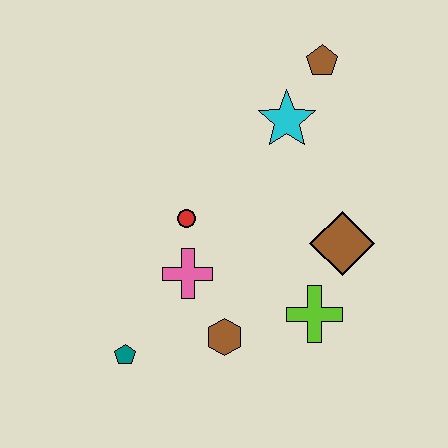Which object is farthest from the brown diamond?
The teal pentagon is farthest from the brown diamond.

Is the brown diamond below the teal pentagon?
No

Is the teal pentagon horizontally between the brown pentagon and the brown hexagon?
No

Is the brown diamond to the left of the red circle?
No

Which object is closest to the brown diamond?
The lime cross is closest to the brown diamond.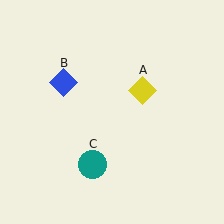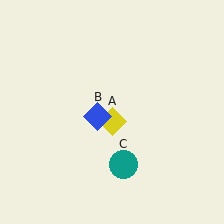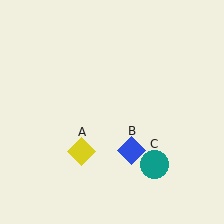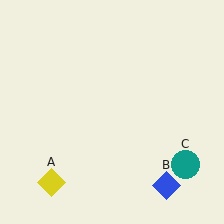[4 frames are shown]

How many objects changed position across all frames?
3 objects changed position: yellow diamond (object A), blue diamond (object B), teal circle (object C).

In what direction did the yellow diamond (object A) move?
The yellow diamond (object A) moved down and to the left.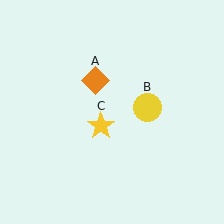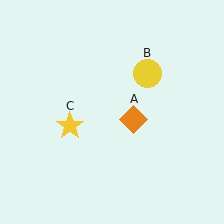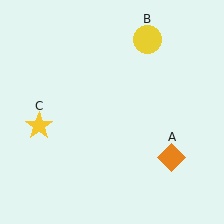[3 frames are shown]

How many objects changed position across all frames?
3 objects changed position: orange diamond (object A), yellow circle (object B), yellow star (object C).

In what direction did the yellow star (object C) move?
The yellow star (object C) moved left.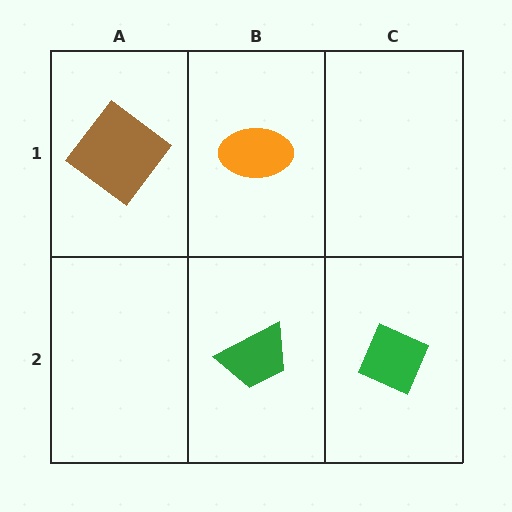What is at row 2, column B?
A green trapezoid.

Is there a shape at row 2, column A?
No, that cell is empty.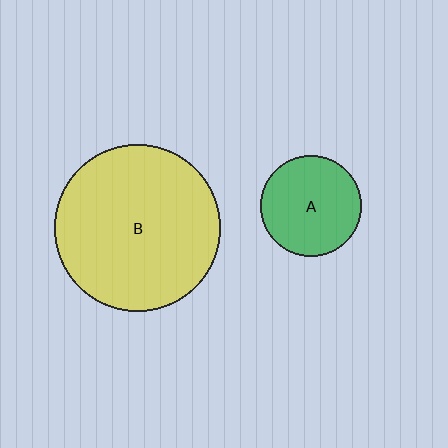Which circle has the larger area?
Circle B (yellow).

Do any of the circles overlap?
No, none of the circles overlap.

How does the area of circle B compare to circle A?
Approximately 2.7 times.